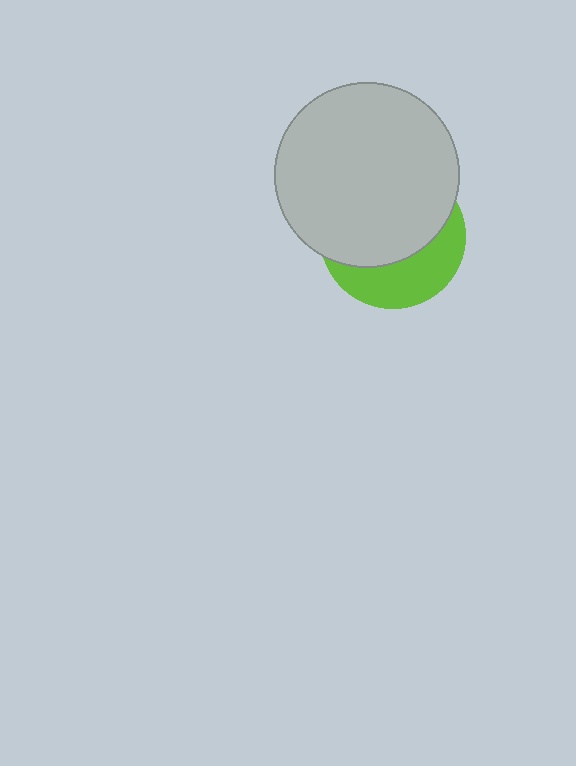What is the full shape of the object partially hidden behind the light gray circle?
The partially hidden object is a lime circle.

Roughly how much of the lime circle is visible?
A small part of it is visible (roughly 36%).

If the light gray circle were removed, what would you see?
You would see the complete lime circle.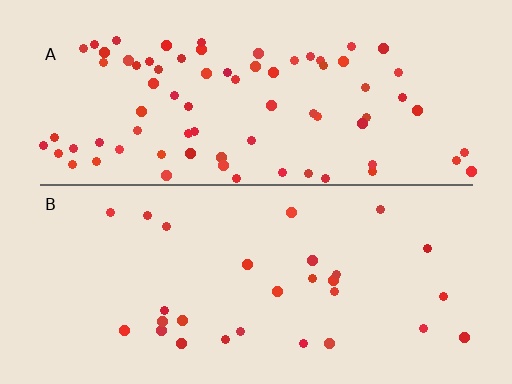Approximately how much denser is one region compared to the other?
Approximately 2.8× — region A over region B.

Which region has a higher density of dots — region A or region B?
A (the top).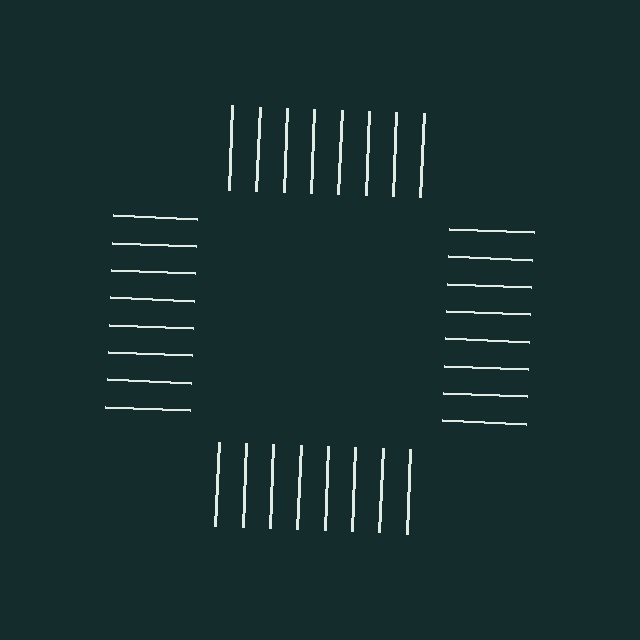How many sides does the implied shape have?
4 sides — the line-ends trace a square.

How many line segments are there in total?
32 — 8 along each of the 4 edges.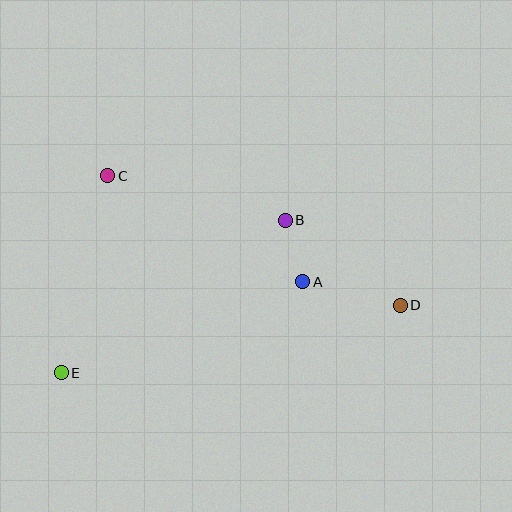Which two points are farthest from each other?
Points D and E are farthest from each other.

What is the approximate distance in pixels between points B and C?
The distance between B and C is approximately 183 pixels.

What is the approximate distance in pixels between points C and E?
The distance between C and E is approximately 202 pixels.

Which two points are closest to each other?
Points A and B are closest to each other.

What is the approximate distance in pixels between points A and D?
The distance between A and D is approximately 100 pixels.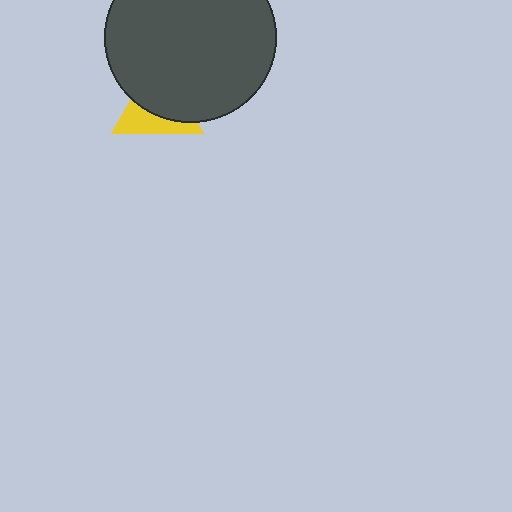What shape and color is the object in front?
The object in front is a dark gray circle.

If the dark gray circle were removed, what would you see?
You would see the complete yellow triangle.